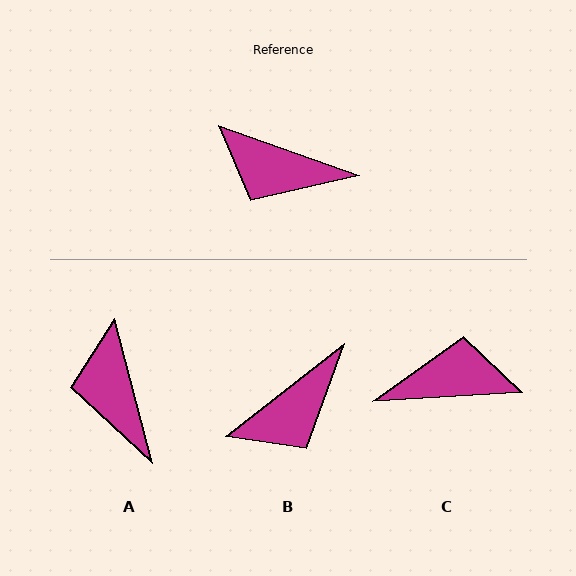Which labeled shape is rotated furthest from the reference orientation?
C, about 157 degrees away.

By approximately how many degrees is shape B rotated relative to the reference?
Approximately 58 degrees counter-clockwise.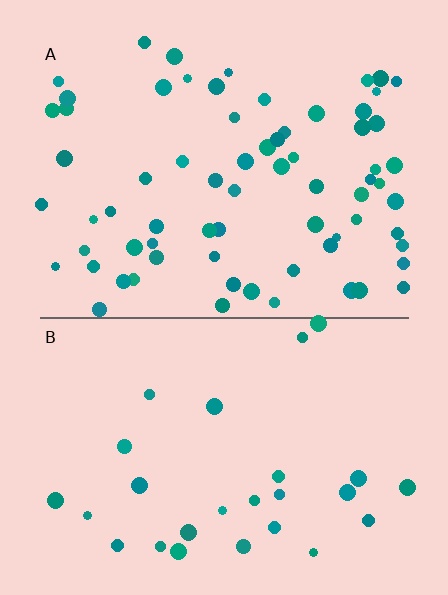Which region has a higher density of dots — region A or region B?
A (the top).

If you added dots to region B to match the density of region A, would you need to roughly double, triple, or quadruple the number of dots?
Approximately triple.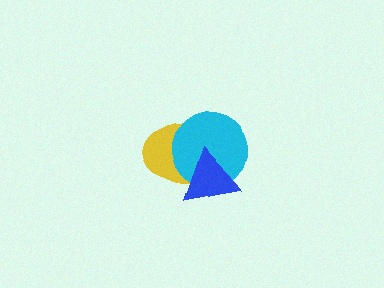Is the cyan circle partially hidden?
Yes, it is partially covered by another shape.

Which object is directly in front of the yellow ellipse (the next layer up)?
The cyan circle is directly in front of the yellow ellipse.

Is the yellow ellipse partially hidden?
Yes, it is partially covered by another shape.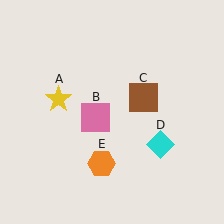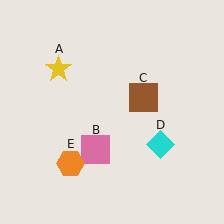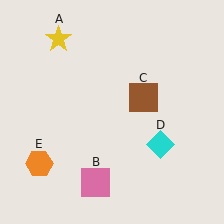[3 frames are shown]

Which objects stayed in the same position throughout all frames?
Brown square (object C) and cyan diamond (object D) remained stationary.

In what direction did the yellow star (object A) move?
The yellow star (object A) moved up.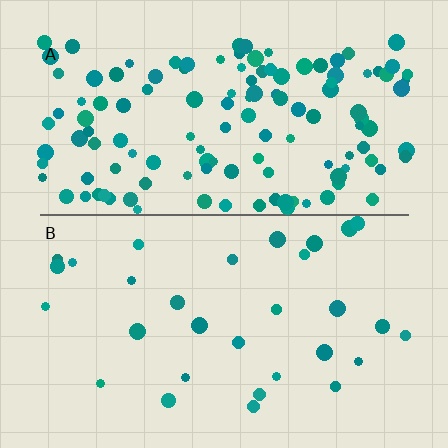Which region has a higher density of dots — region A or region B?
A (the top).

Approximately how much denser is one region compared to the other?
Approximately 4.3× — region A over region B.